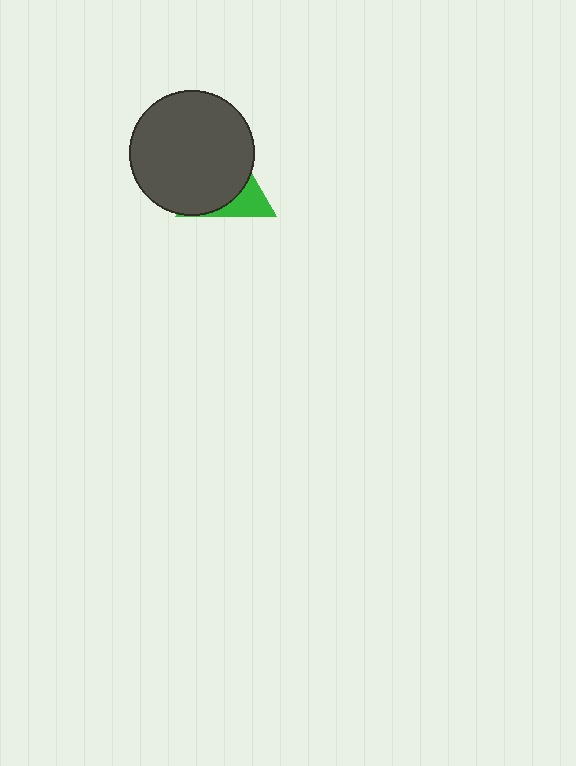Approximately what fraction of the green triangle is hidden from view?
Roughly 70% of the green triangle is hidden behind the dark gray circle.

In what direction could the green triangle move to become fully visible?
The green triangle could move toward the lower-right. That would shift it out from behind the dark gray circle entirely.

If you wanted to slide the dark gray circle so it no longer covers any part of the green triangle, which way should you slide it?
Slide it toward the upper-left — that is the most direct way to separate the two shapes.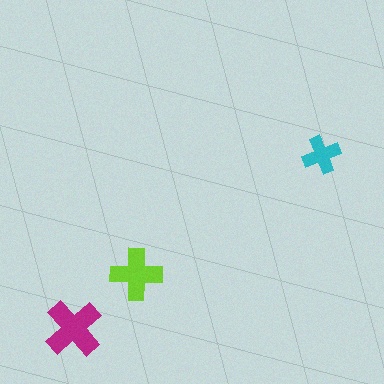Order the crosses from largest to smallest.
the magenta one, the lime one, the cyan one.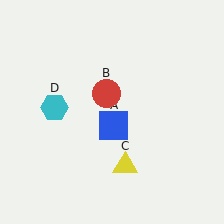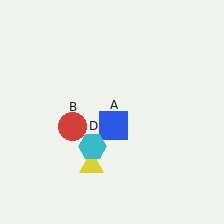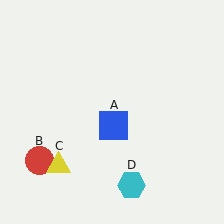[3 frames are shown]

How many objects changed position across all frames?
3 objects changed position: red circle (object B), yellow triangle (object C), cyan hexagon (object D).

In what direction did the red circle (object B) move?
The red circle (object B) moved down and to the left.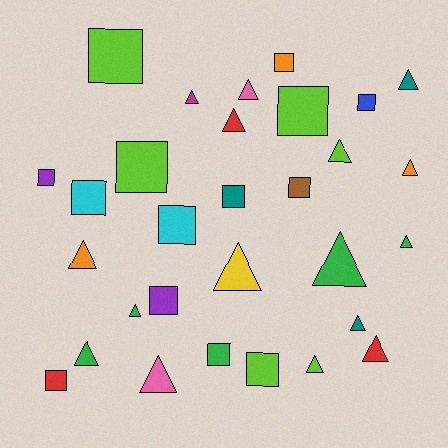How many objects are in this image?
There are 30 objects.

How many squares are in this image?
There are 14 squares.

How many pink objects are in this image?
There are 2 pink objects.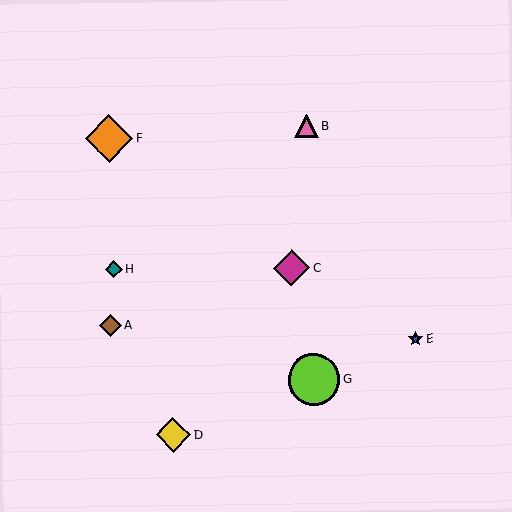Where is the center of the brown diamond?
The center of the brown diamond is at (111, 326).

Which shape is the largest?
The lime circle (labeled G) is the largest.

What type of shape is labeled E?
Shape E is a blue star.